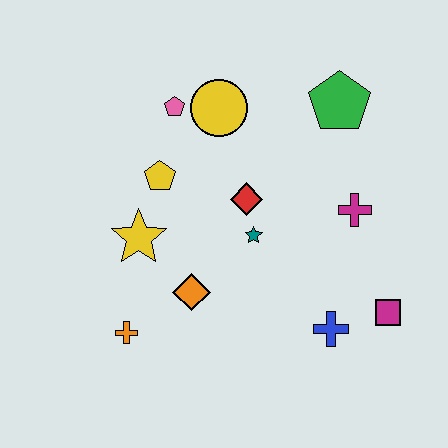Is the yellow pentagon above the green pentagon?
No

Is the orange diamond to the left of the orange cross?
No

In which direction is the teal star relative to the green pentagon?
The teal star is below the green pentagon.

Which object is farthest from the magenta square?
The pink pentagon is farthest from the magenta square.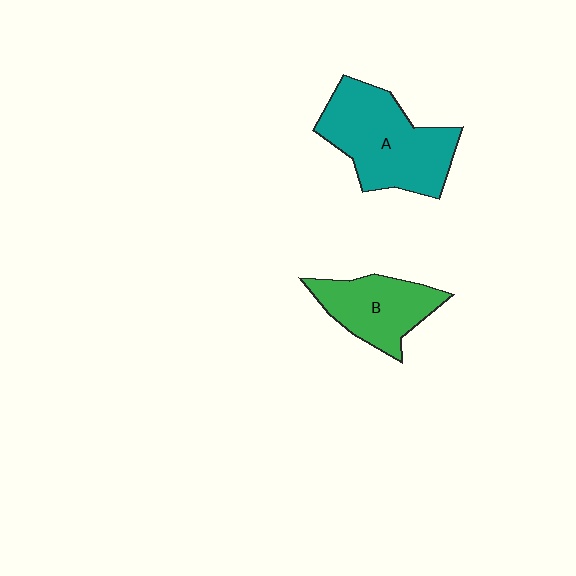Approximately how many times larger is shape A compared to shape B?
Approximately 1.5 times.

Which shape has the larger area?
Shape A (teal).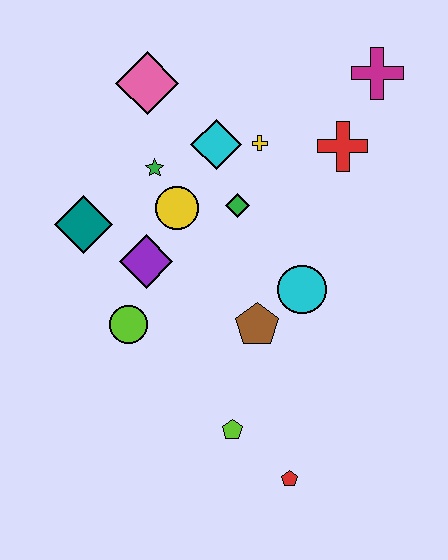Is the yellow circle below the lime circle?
No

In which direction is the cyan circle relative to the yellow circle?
The cyan circle is to the right of the yellow circle.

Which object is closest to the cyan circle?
The brown pentagon is closest to the cyan circle.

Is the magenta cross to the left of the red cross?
No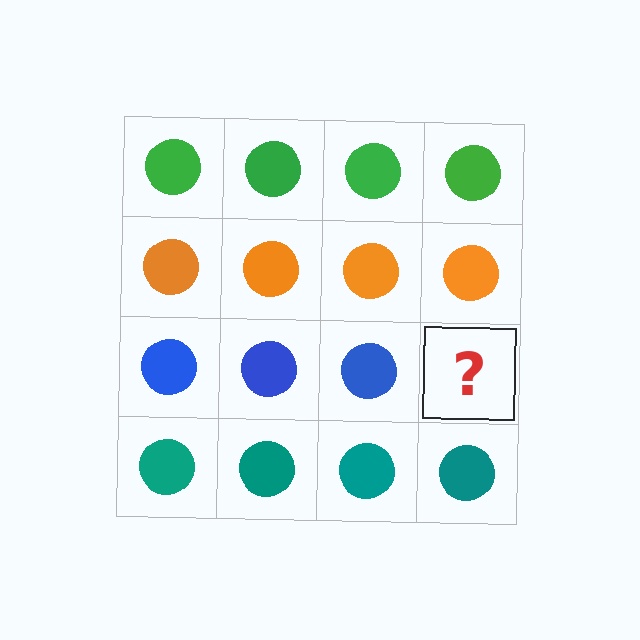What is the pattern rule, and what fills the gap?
The rule is that each row has a consistent color. The gap should be filled with a blue circle.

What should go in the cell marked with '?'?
The missing cell should contain a blue circle.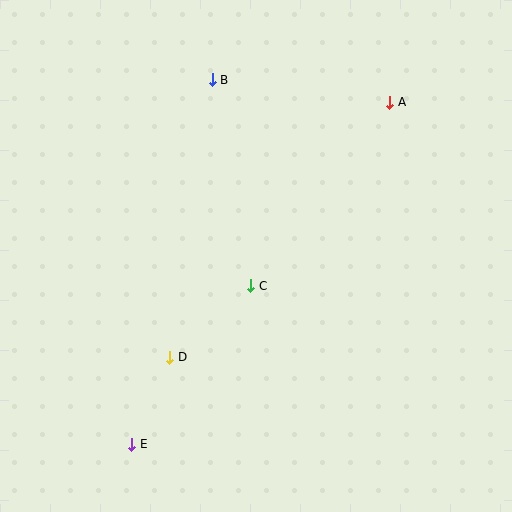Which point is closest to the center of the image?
Point C at (251, 286) is closest to the center.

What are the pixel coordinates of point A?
Point A is at (390, 102).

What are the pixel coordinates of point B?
Point B is at (212, 80).